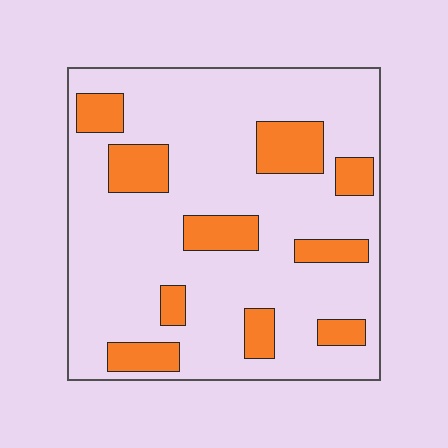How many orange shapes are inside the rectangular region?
10.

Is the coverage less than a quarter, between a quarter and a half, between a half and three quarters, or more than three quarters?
Less than a quarter.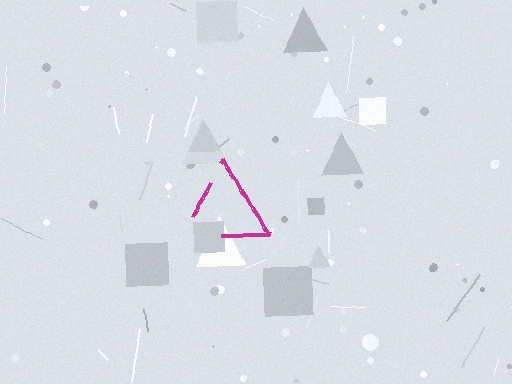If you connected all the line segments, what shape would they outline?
They would outline a triangle.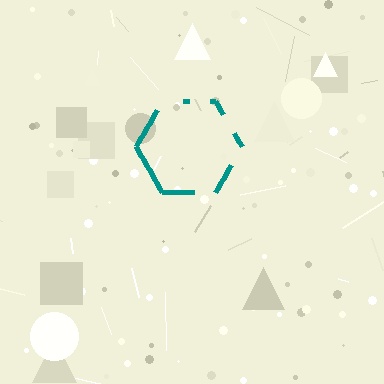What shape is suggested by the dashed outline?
The dashed outline suggests a hexagon.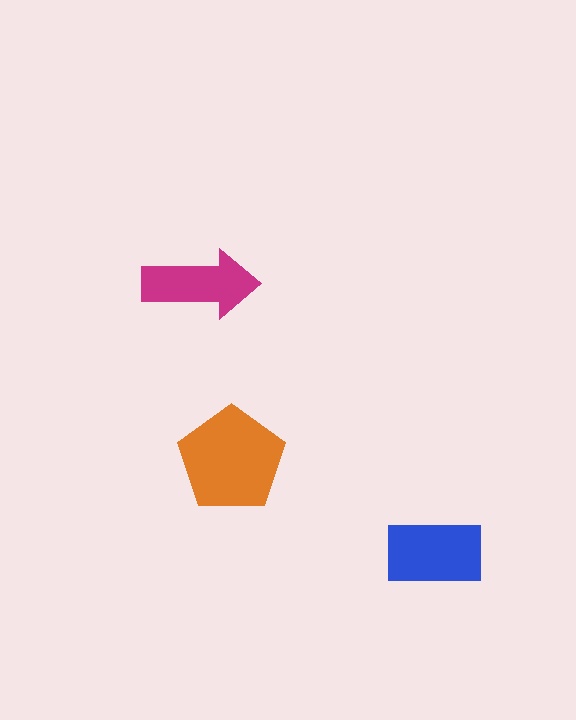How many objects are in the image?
There are 3 objects in the image.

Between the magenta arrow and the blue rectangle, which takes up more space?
The blue rectangle.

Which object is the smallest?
The magenta arrow.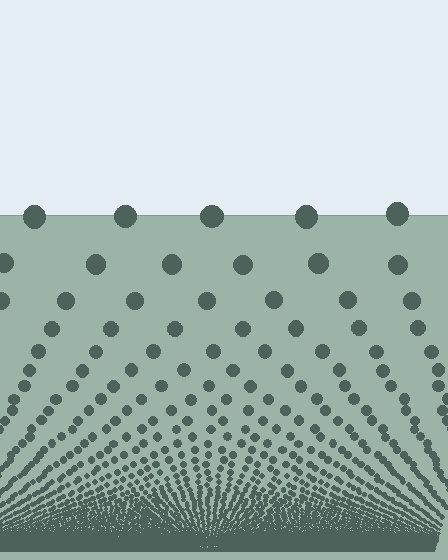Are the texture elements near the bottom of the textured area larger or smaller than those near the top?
Smaller. The gradient is inverted — elements near the bottom are smaller and denser.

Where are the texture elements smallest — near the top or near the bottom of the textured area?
Near the bottom.